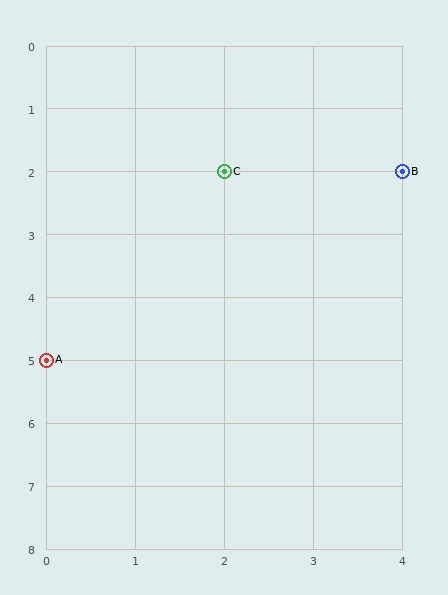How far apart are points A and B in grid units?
Points A and B are 4 columns and 3 rows apart (about 5.0 grid units diagonally).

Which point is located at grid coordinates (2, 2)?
Point C is at (2, 2).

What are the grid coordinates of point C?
Point C is at grid coordinates (2, 2).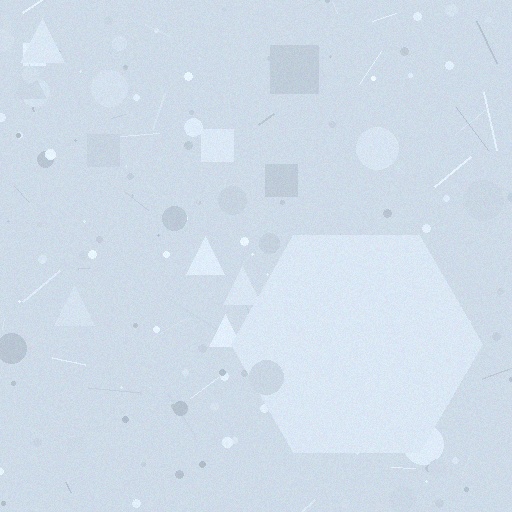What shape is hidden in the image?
A hexagon is hidden in the image.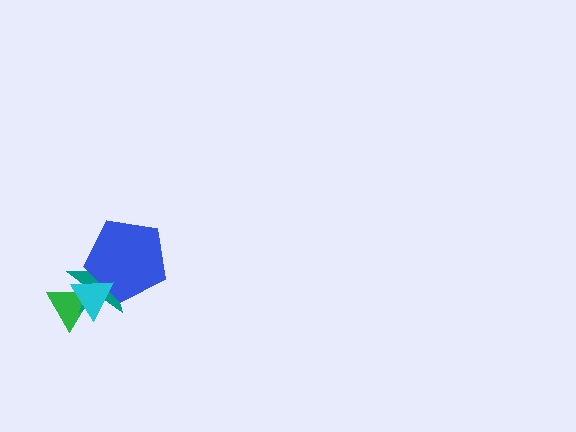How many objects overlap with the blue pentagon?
2 objects overlap with the blue pentagon.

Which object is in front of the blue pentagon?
The cyan triangle is in front of the blue pentagon.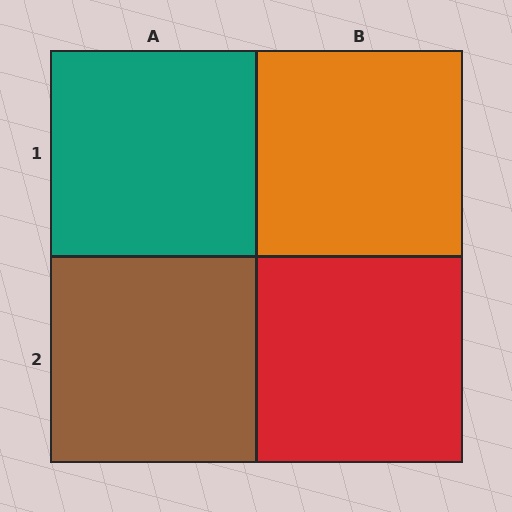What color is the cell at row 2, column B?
Red.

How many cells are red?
1 cell is red.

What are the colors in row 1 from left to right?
Teal, orange.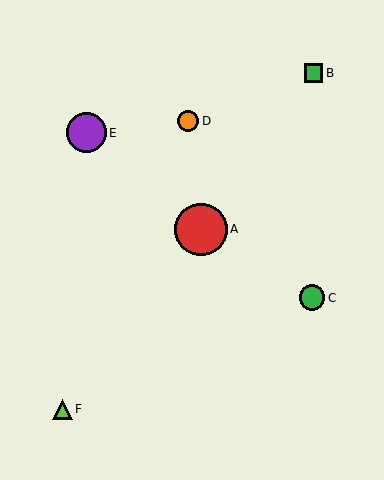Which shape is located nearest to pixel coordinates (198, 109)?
The orange circle (labeled D) at (188, 121) is nearest to that location.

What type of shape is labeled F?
Shape F is a lime triangle.